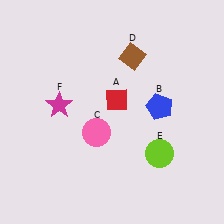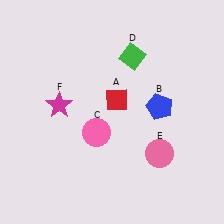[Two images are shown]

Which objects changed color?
D changed from brown to green. E changed from lime to pink.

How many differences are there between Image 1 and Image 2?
There are 2 differences between the two images.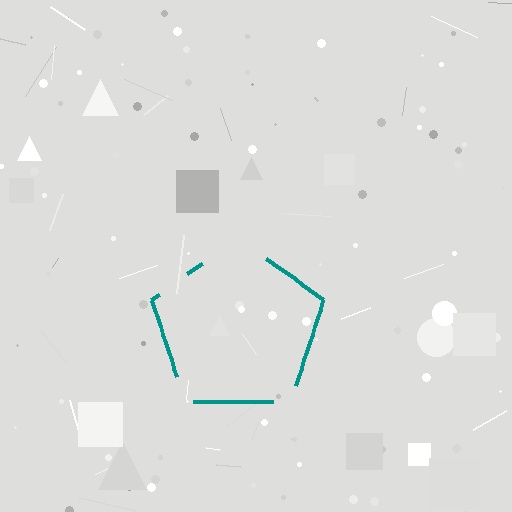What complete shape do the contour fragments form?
The contour fragments form a pentagon.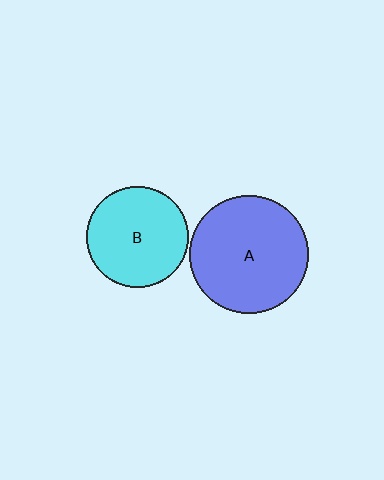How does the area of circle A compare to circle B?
Approximately 1.4 times.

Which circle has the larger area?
Circle A (blue).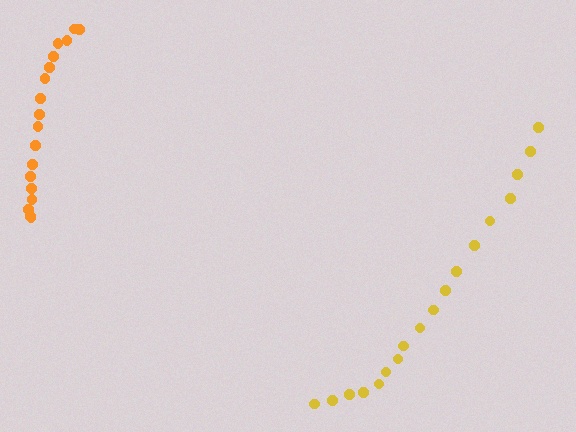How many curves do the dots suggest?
There are 2 distinct paths.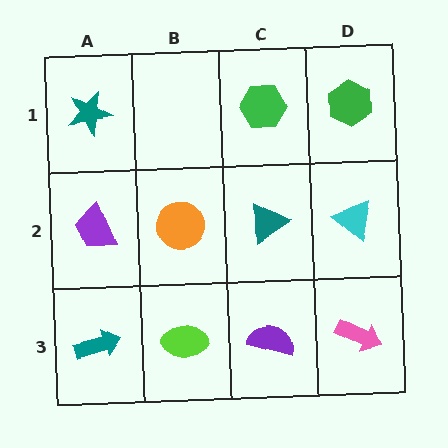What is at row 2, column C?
A teal triangle.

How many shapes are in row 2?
4 shapes.